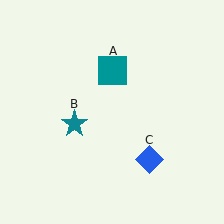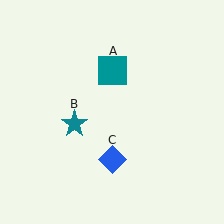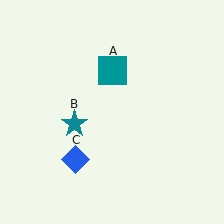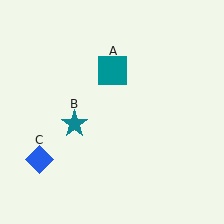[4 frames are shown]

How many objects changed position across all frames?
1 object changed position: blue diamond (object C).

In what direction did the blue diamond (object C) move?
The blue diamond (object C) moved left.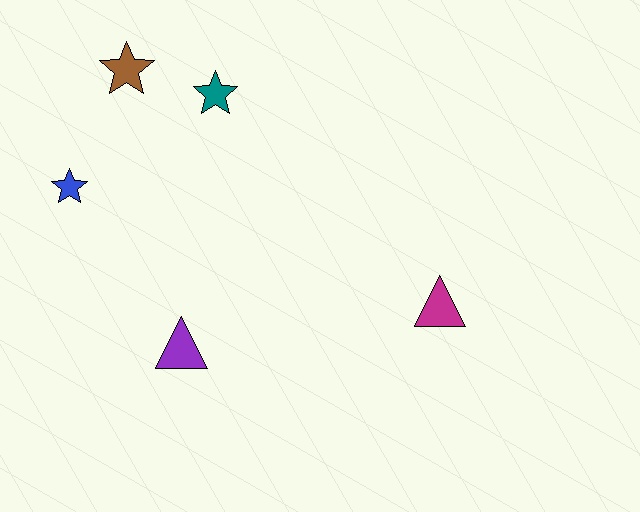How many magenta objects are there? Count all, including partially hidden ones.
There is 1 magenta object.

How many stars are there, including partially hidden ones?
There are 3 stars.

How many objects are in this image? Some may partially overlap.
There are 5 objects.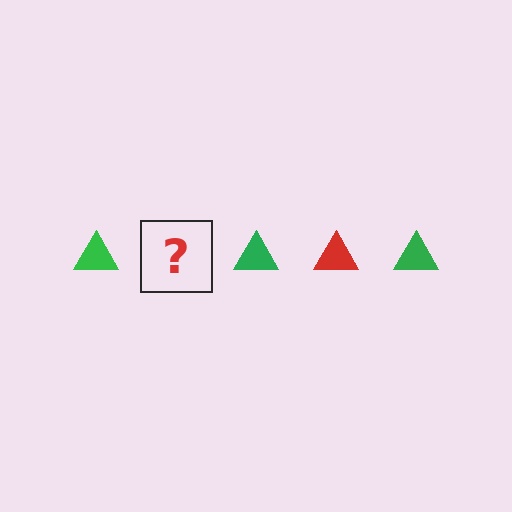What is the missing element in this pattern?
The missing element is a red triangle.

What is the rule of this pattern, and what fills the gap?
The rule is that the pattern cycles through green, red triangles. The gap should be filled with a red triangle.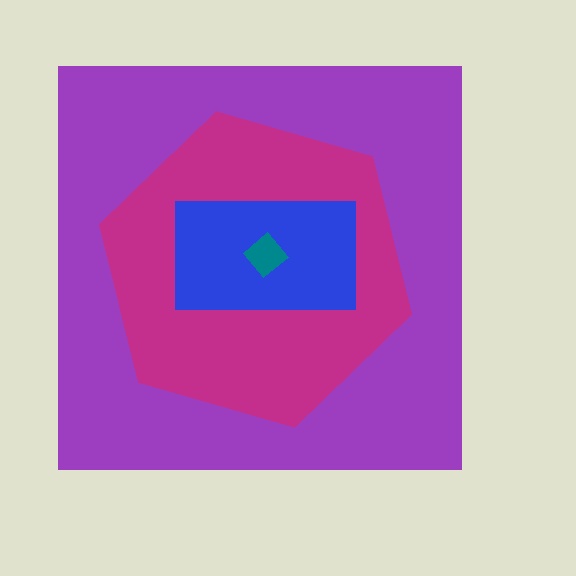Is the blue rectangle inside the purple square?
Yes.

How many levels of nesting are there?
4.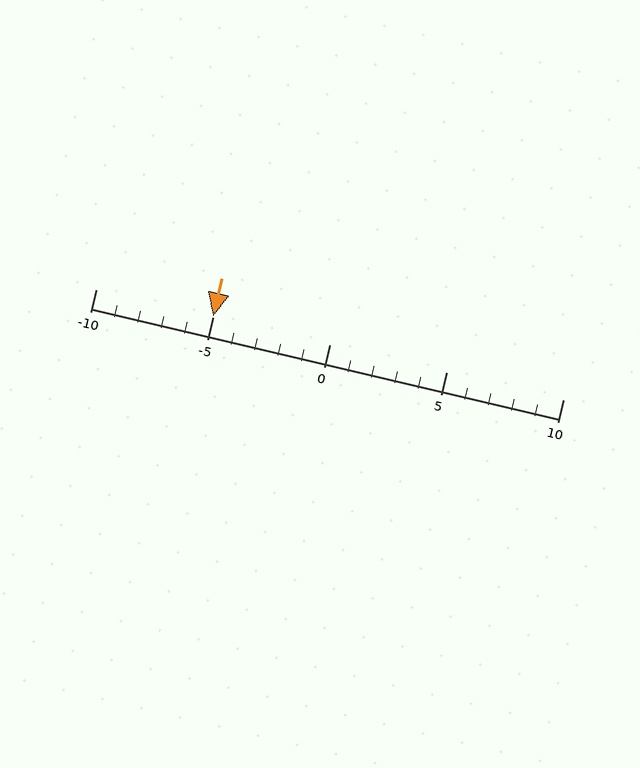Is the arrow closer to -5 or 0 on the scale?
The arrow is closer to -5.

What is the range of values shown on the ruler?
The ruler shows values from -10 to 10.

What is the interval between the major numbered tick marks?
The major tick marks are spaced 5 units apart.